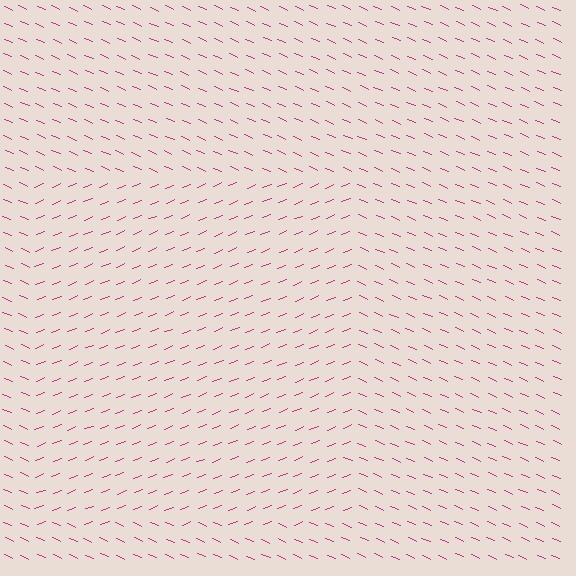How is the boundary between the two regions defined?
The boundary is defined purely by a change in line orientation (approximately 45 degrees difference). All lines are the same color and thickness.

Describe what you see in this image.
The image is filled with small magenta line segments. A rectangle region in the image has lines oriented differently from the surrounding lines, creating a visible texture boundary.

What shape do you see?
I see a rectangle.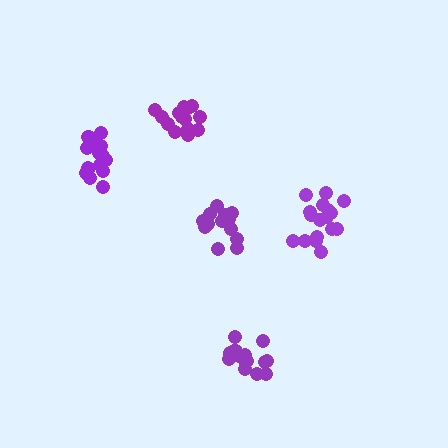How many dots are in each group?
Group 1: 15 dots, Group 2: 13 dots, Group 3: 16 dots, Group 4: 17 dots, Group 5: 16 dots (77 total).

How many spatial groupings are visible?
There are 5 spatial groupings.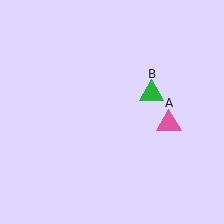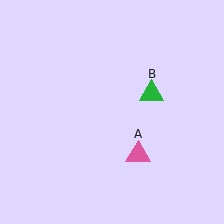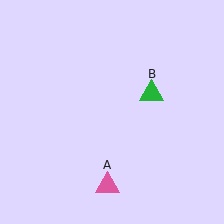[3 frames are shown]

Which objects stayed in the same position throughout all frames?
Green triangle (object B) remained stationary.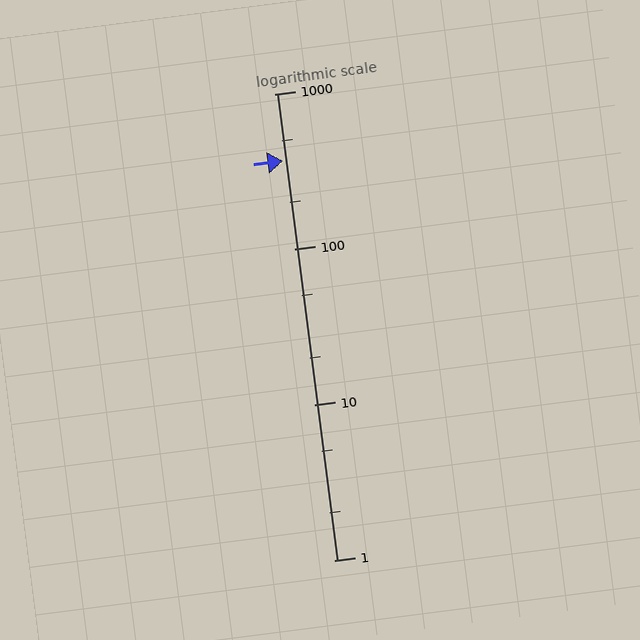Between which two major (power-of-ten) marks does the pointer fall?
The pointer is between 100 and 1000.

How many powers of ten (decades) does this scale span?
The scale spans 3 decades, from 1 to 1000.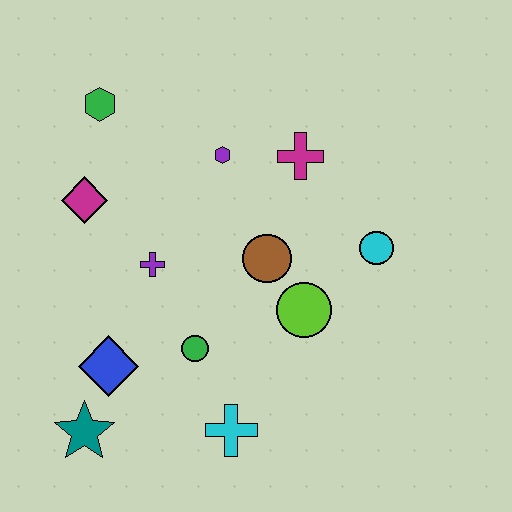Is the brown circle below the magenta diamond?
Yes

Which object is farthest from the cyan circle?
The teal star is farthest from the cyan circle.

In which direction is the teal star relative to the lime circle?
The teal star is to the left of the lime circle.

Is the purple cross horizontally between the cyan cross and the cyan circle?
No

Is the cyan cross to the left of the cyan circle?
Yes